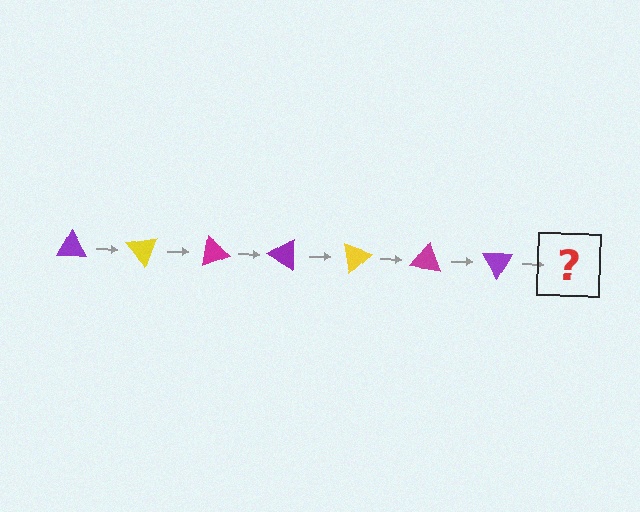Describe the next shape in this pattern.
It should be a yellow triangle, rotated 350 degrees from the start.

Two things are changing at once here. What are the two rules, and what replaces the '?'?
The two rules are that it rotates 50 degrees each step and the color cycles through purple, yellow, and magenta. The '?' should be a yellow triangle, rotated 350 degrees from the start.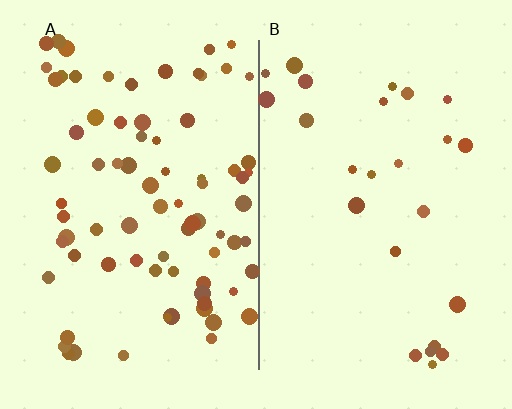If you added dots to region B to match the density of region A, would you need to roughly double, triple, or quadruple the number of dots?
Approximately triple.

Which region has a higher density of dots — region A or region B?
A (the left).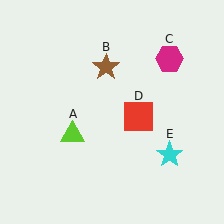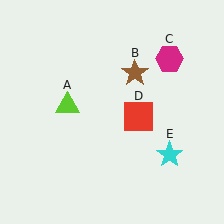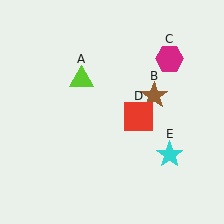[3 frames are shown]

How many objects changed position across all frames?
2 objects changed position: lime triangle (object A), brown star (object B).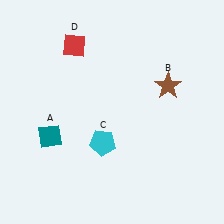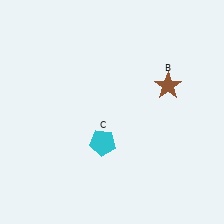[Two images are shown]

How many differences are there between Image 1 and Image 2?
There are 2 differences between the two images.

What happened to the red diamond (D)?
The red diamond (D) was removed in Image 2. It was in the top-left area of Image 1.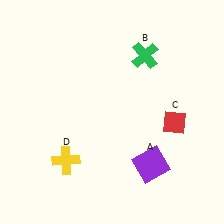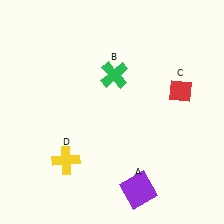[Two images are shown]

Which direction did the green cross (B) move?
The green cross (B) moved left.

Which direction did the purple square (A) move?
The purple square (A) moved down.